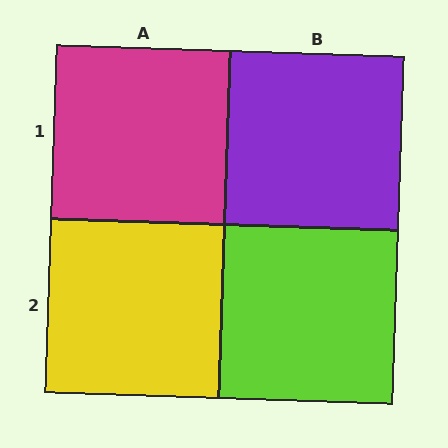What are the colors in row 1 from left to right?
Magenta, purple.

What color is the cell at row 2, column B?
Lime.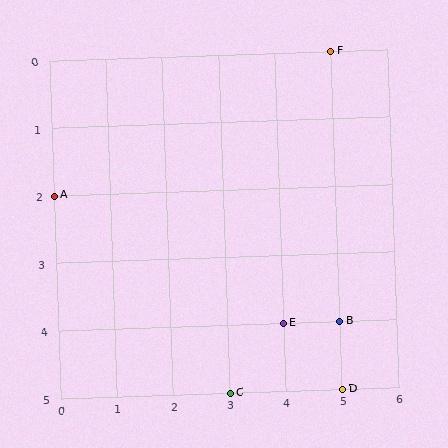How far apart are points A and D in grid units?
Points A and D are 5 columns and 3 rows apart (about 5.8 grid units diagonally).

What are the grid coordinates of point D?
Point D is at grid coordinates (5, 5).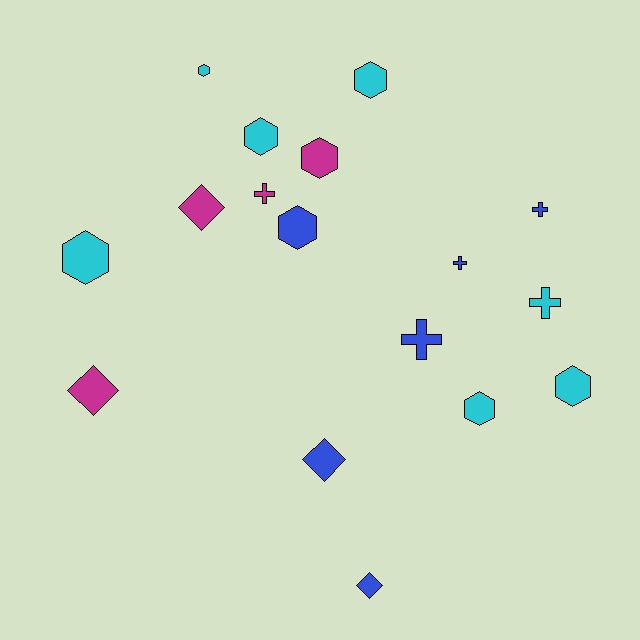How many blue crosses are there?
There are 3 blue crosses.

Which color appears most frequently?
Cyan, with 7 objects.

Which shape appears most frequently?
Hexagon, with 8 objects.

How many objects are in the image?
There are 17 objects.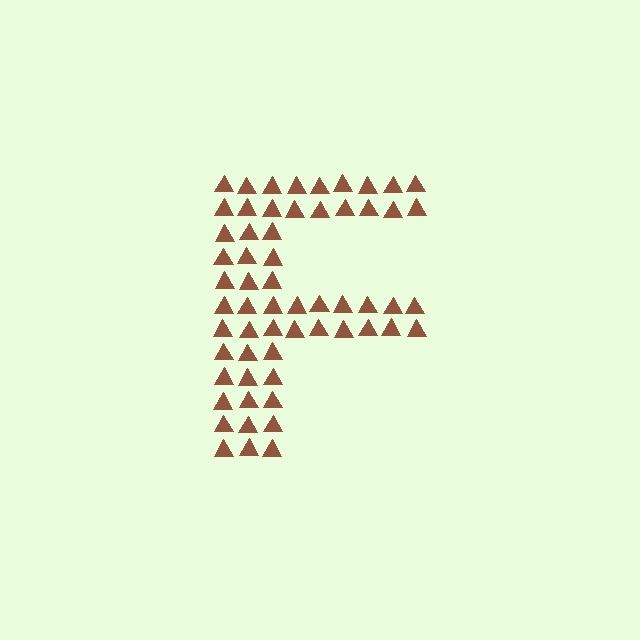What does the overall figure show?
The overall figure shows the letter F.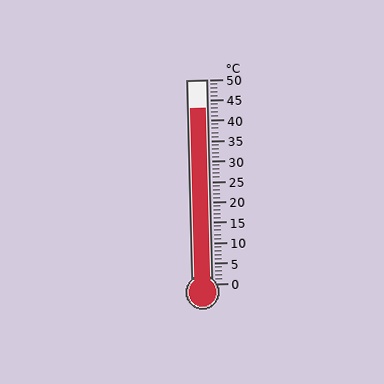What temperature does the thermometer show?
The thermometer shows approximately 43°C.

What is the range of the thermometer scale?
The thermometer scale ranges from 0°C to 50°C.